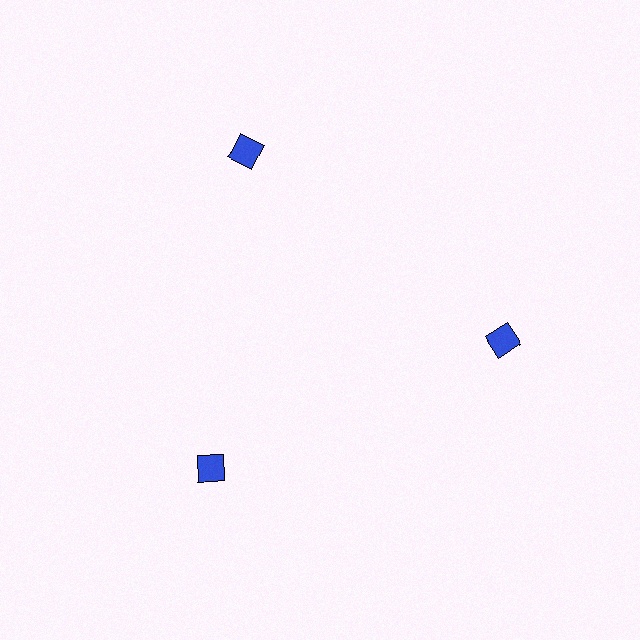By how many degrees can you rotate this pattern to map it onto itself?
The pattern maps onto itself every 120 degrees of rotation.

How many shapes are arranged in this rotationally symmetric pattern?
There are 3 shapes, arranged in 3 groups of 1.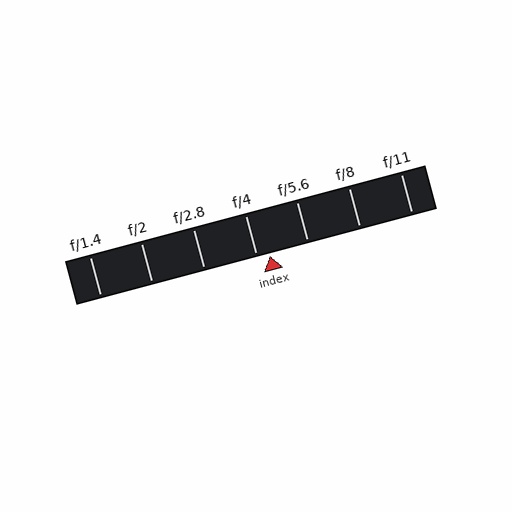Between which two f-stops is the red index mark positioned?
The index mark is between f/4 and f/5.6.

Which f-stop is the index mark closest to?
The index mark is closest to f/4.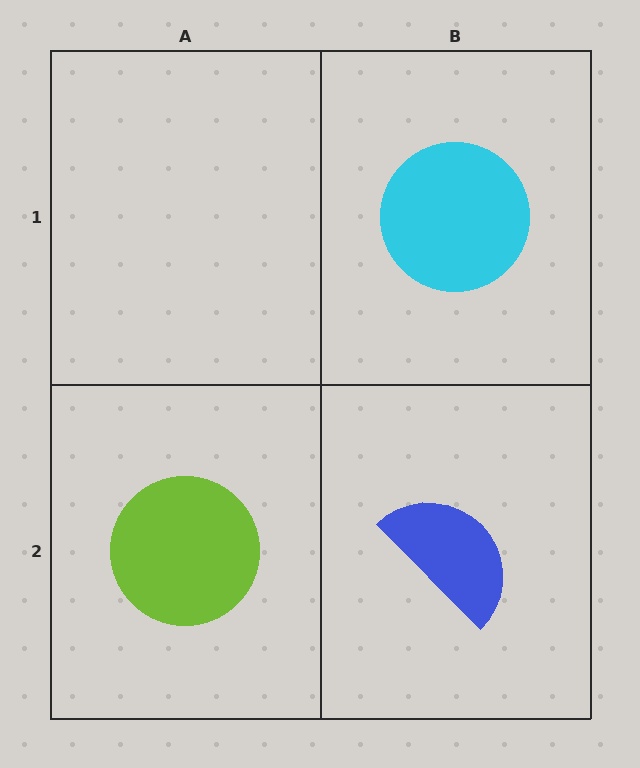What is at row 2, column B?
A blue semicircle.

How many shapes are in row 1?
1 shape.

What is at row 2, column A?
A lime circle.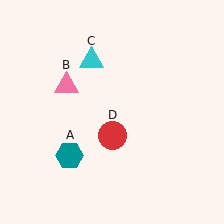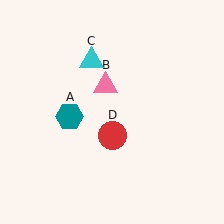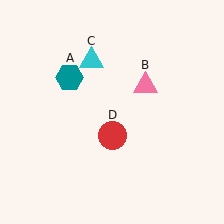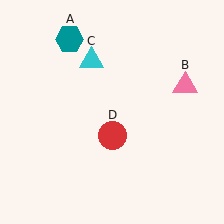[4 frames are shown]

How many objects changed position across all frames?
2 objects changed position: teal hexagon (object A), pink triangle (object B).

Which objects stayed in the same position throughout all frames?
Cyan triangle (object C) and red circle (object D) remained stationary.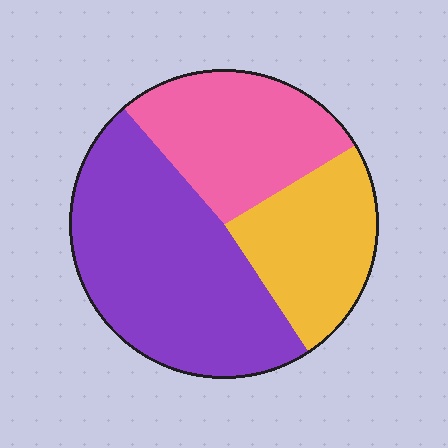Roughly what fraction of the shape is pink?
Pink takes up about one quarter (1/4) of the shape.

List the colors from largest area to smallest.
From largest to smallest: purple, pink, yellow.